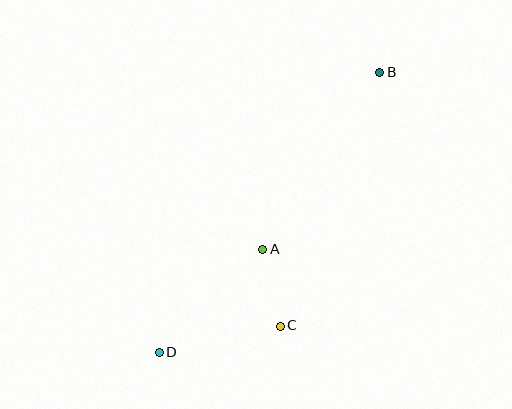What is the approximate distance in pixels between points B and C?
The distance between B and C is approximately 273 pixels.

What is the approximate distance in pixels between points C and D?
The distance between C and D is approximately 123 pixels.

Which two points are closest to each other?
Points A and C are closest to each other.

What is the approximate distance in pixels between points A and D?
The distance between A and D is approximately 146 pixels.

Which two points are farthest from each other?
Points B and D are farthest from each other.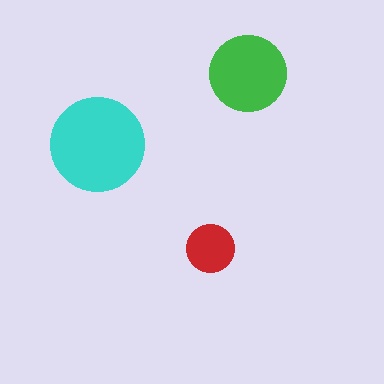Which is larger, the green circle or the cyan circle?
The cyan one.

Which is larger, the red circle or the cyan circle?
The cyan one.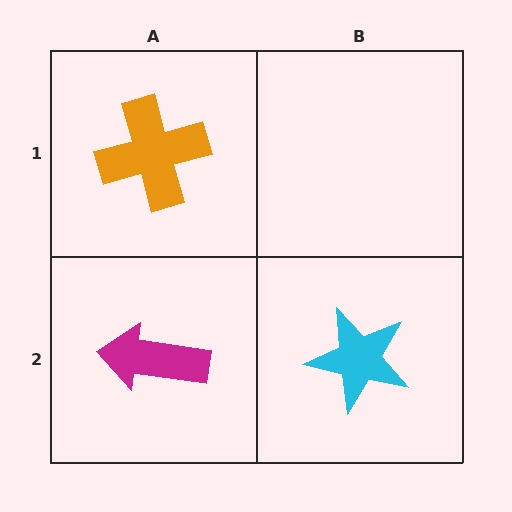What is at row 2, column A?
A magenta arrow.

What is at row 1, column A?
An orange cross.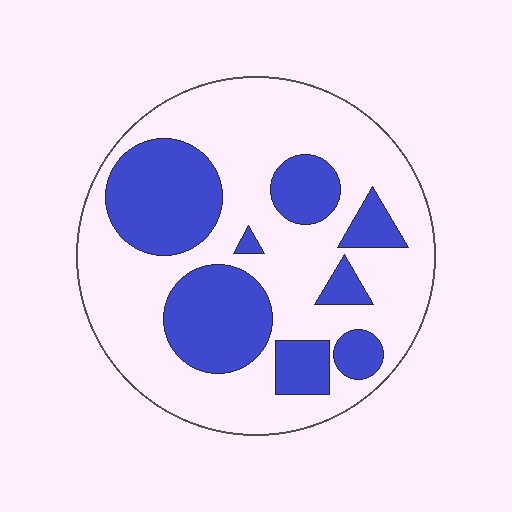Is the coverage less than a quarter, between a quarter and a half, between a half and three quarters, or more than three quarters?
Between a quarter and a half.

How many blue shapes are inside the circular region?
8.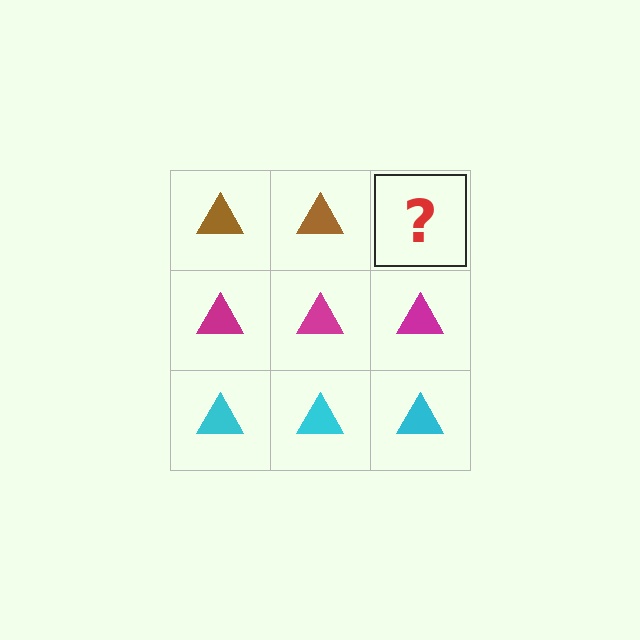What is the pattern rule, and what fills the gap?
The rule is that each row has a consistent color. The gap should be filled with a brown triangle.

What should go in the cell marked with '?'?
The missing cell should contain a brown triangle.